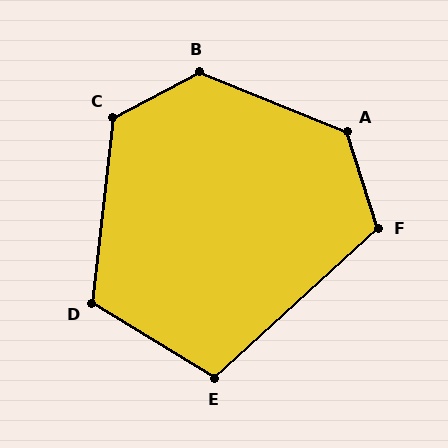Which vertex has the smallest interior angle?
E, at approximately 106 degrees.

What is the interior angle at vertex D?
Approximately 115 degrees (obtuse).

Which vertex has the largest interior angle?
B, at approximately 130 degrees.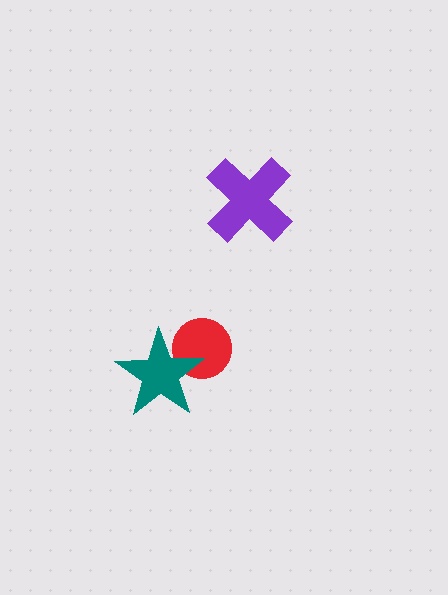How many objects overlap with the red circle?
1 object overlaps with the red circle.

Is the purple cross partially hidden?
No, no other shape covers it.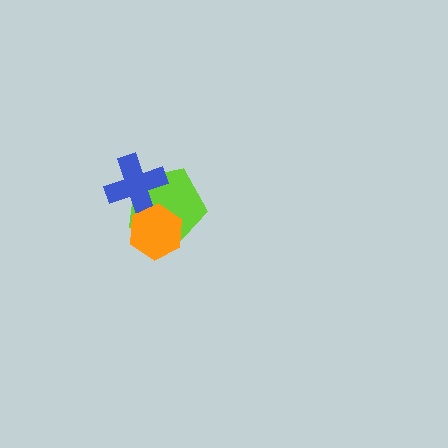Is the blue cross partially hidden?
Yes, it is partially covered by another shape.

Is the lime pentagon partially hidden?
Yes, it is partially covered by another shape.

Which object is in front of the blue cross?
The orange hexagon is in front of the blue cross.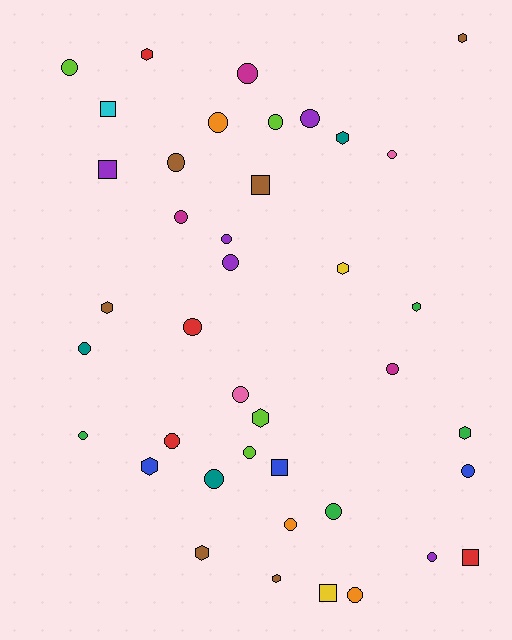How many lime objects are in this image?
There are 4 lime objects.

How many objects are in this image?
There are 40 objects.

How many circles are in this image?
There are 23 circles.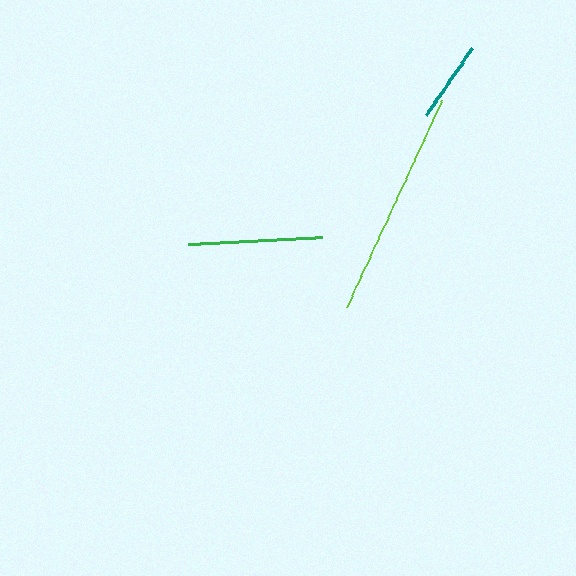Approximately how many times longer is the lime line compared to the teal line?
The lime line is approximately 2.8 times the length of the teal line.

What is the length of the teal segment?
The teal segment is approximately 81 pixels long.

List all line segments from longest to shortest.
From longest to shortest: lime, green, teal.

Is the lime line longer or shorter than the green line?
The lime line is longer than the green line.